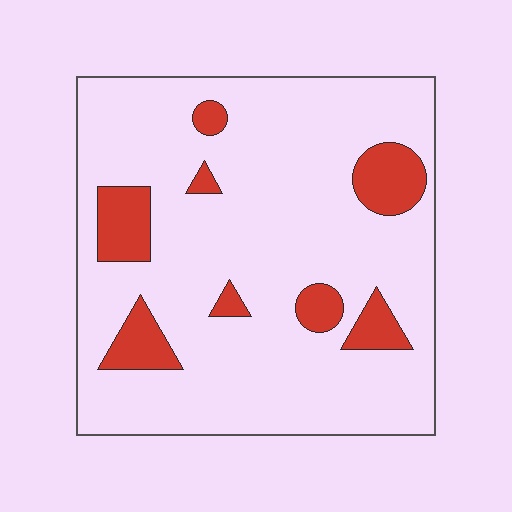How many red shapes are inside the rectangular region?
8.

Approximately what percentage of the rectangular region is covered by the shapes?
Approximately 15%.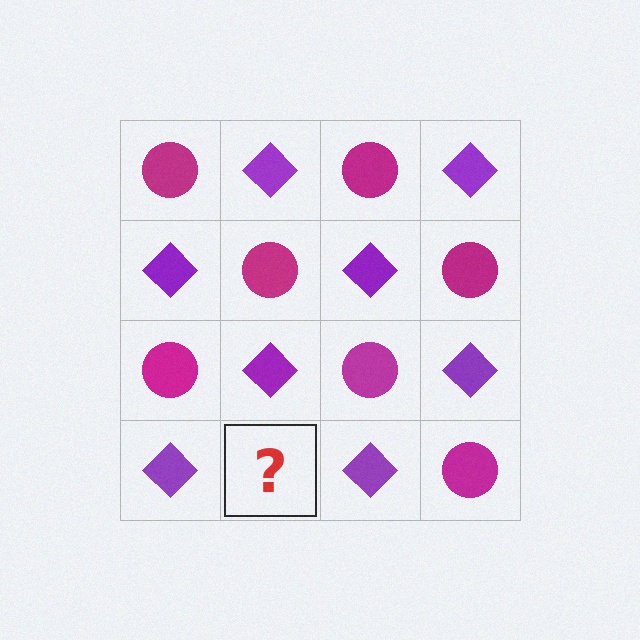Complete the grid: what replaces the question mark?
The question mark should be replaced with a magenta circle.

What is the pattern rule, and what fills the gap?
The rule is that it alternates magenta circle and purple diamond in a checkerboard pattern. The gap should be filled with a magenta circle.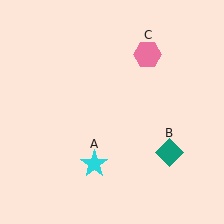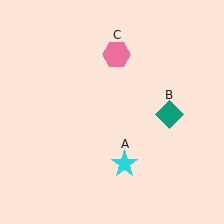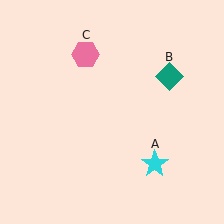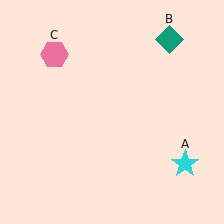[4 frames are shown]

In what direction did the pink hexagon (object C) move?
The pink hexagon (object C) moved left.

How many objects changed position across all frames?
3 objects changed position: cyan star (object A), teal diamond (object B), pink hexagon (object C).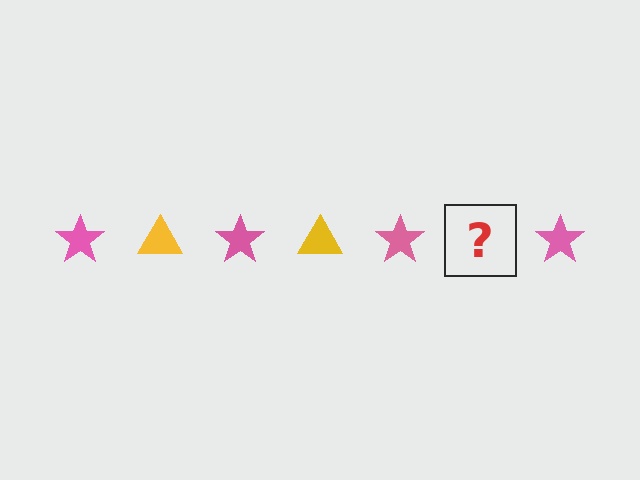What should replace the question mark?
The question mark should be replaced with a yellow triangle.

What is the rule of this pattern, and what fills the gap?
The rule is that the pattern alternates between pink star and yellow triangle. The gap should be filled with a yellow triangle.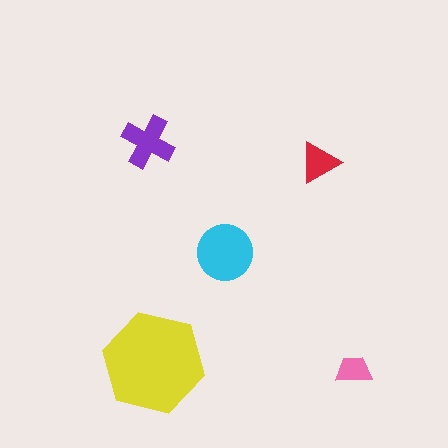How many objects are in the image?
There are 5 objects in the image.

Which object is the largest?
The yellow hexagon.